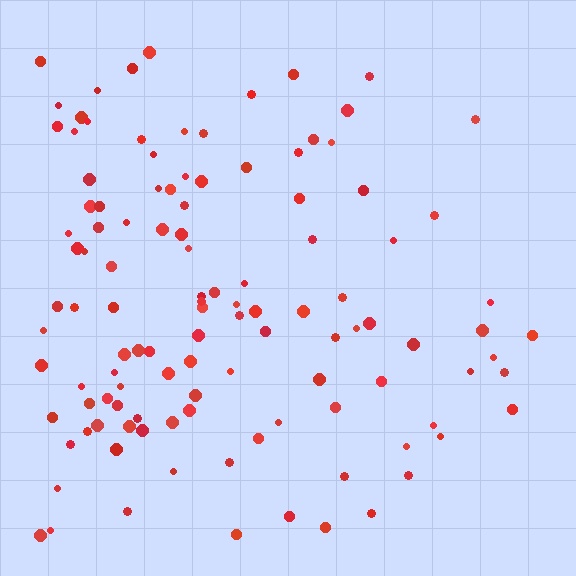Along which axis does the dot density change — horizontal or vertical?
Horizontal.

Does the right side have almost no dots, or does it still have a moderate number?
Still a moderate number, just noticeably fewer than the left.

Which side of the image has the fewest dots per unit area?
The right.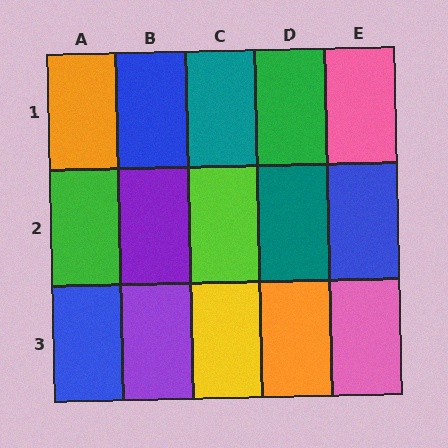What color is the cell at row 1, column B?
Blue.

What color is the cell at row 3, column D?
Orange.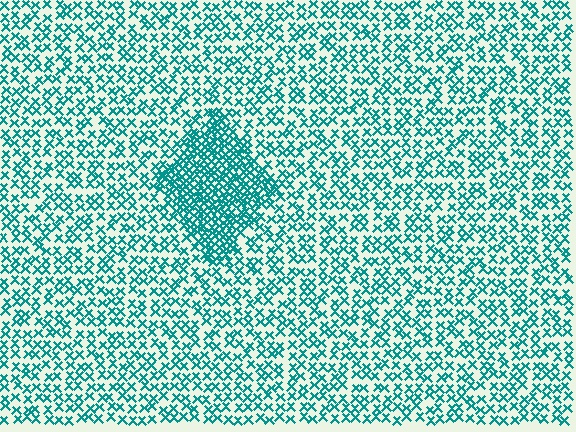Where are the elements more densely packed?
The elements are more densely packed inside the diamond boundary.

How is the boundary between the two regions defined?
The boundary is defined by a change in element density (approximately 2.2x ratio). All elements are the same color, size, and shape.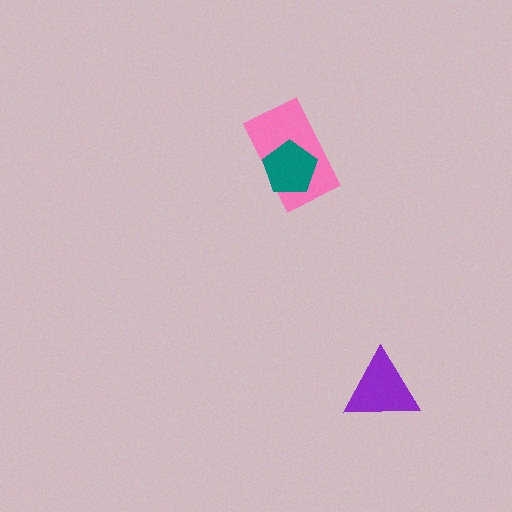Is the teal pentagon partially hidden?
No, no other shape covers it.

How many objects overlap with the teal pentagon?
1 object overlaps with the teal pentagon.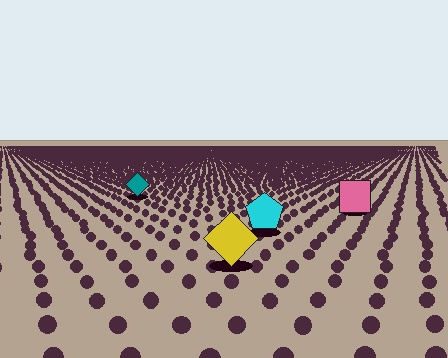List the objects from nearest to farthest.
From nearest to farthest: the yellow diamond, the cyan pentagon, the pink square, the teal diamond.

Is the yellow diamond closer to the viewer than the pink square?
Yes. The yellow diamond is closer — you can tell from the texture gradient: the ground texture is coarser near it.